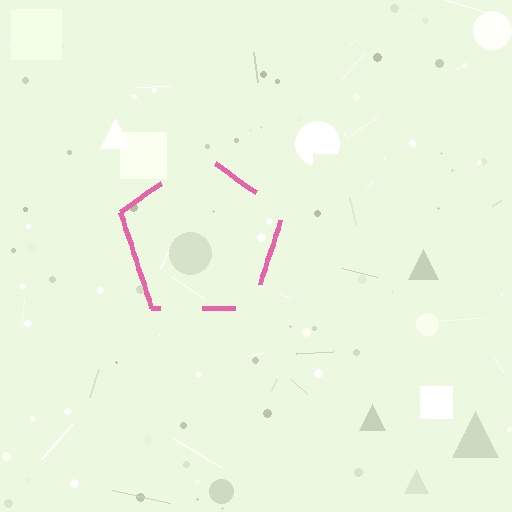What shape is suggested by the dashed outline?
The dashed outline suggests a pentagon.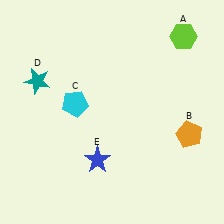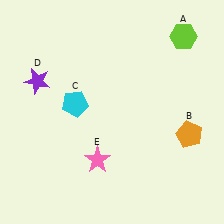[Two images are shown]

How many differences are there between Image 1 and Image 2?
There are 2 differences between the two images.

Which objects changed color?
D changed from teal to purple. E changed from blue to pink.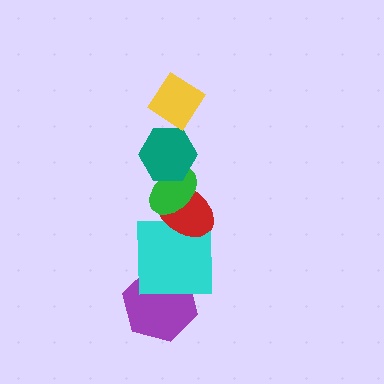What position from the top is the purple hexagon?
The purple hexagon is 6th from the top.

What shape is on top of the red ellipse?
The green ellipse is on top of the red ellipse.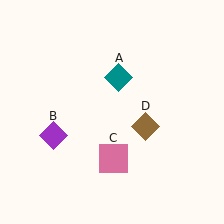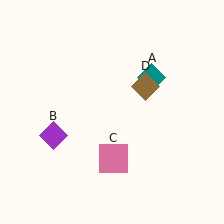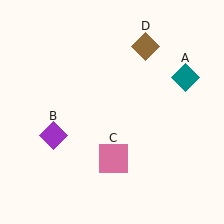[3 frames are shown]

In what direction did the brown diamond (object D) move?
The brown diamond (object D) moved up.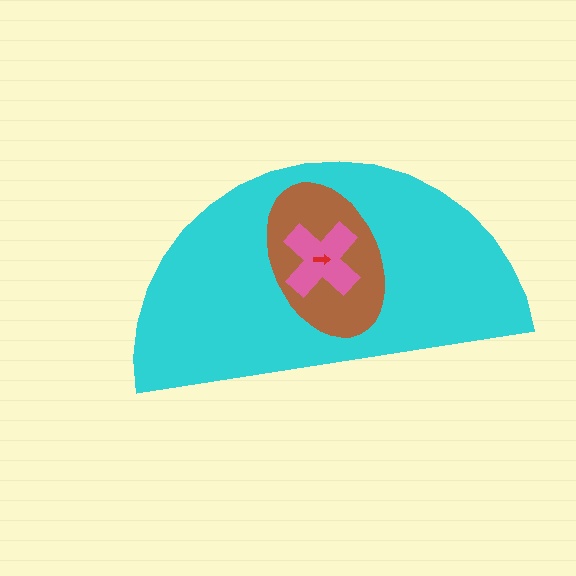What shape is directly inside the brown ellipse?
The pink cross.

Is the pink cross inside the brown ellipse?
Yes.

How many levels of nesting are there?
4.